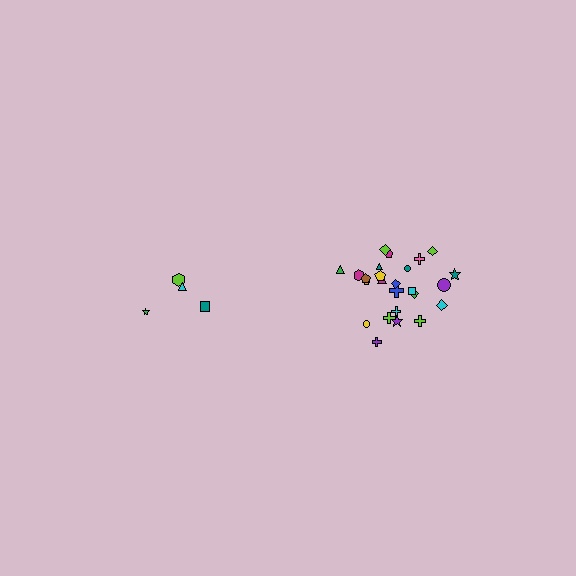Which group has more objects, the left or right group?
The right group.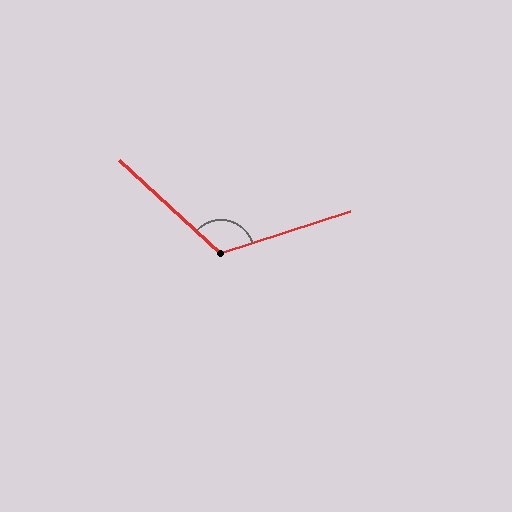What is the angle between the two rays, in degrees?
Approximately 120 degrees.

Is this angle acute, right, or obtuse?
It is obtuse.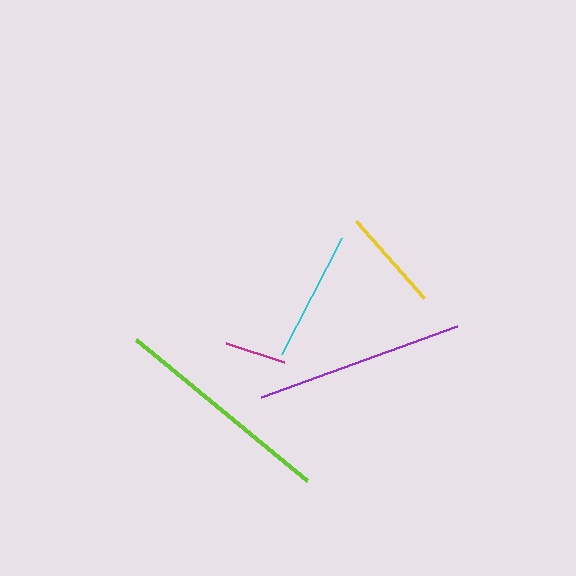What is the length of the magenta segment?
The magenta segment is approximately 61 pixels long.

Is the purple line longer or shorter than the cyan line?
The purple line is longer than the cyan line.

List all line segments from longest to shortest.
From longest to shortest: lime, purple, cyan, yellow, magenta.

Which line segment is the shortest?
The magenta line is the shortest at approximately 61 pixels.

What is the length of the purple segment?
The purple segment is approximately 208 pixels long.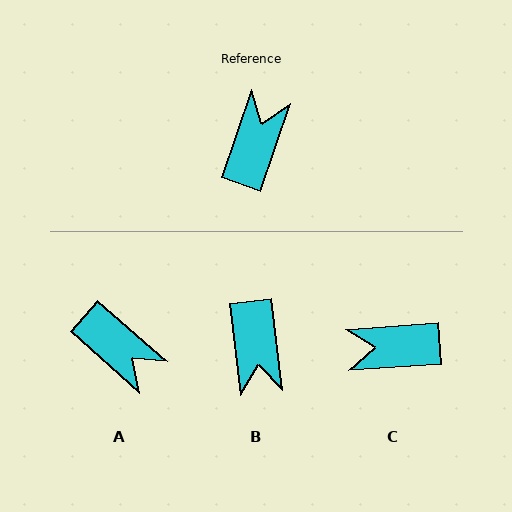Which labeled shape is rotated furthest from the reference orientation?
B, about 154 degrees away.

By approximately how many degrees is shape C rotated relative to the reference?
Approximately 113 degrees counter-clockwise.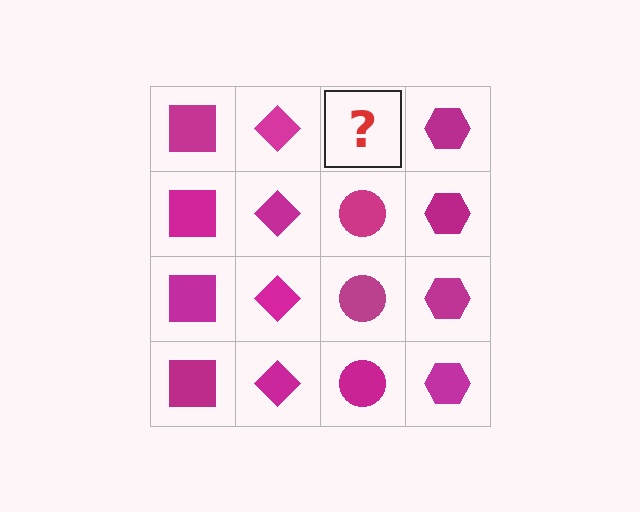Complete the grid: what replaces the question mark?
The question mark should be replaced with a magenta circle.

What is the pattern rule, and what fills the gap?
The rule is that each column has a consistent shape. The gap should be filled with a magenta circle.